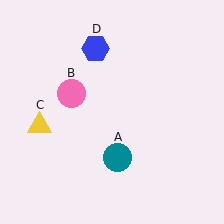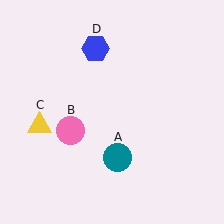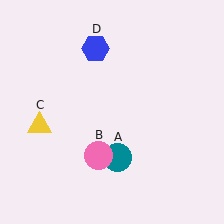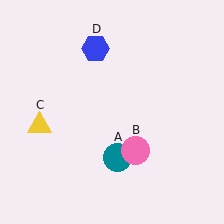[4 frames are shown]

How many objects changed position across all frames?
1 object changed position: pink circle (object B).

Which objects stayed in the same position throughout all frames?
Teal circle (object A) and yellow triangle (object C) and blue hexagon (object D) remained stationary.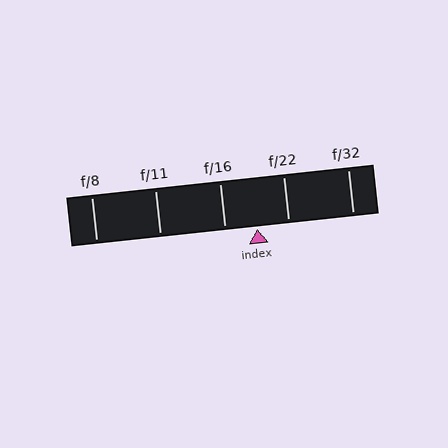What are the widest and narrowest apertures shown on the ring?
The widest aperture shown is f/8 and the narrowest is f/32.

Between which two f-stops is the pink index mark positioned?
The index mark is between f/16 and f/22.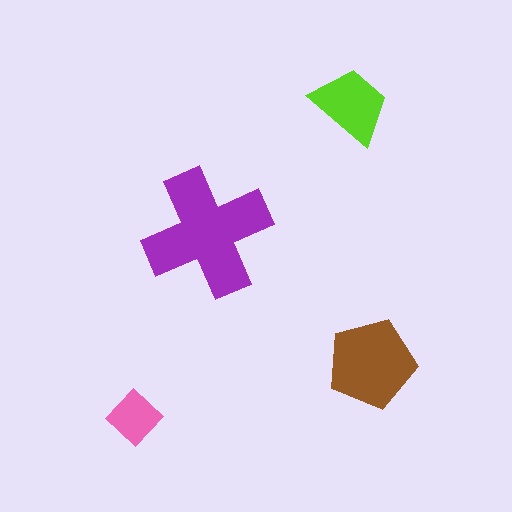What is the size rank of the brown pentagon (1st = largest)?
2nd.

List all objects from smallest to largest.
The pink diamond, the lime trapezoid, the brown pentagon, the purple cross.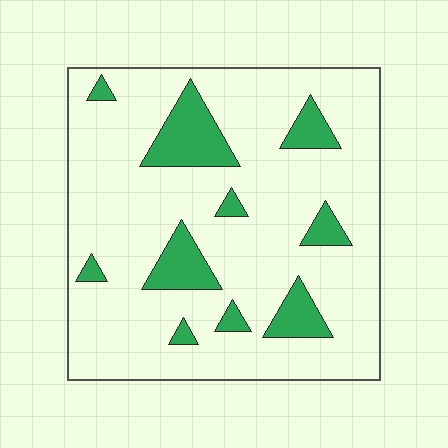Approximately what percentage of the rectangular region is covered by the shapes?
Approximately 15%.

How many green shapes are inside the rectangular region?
10.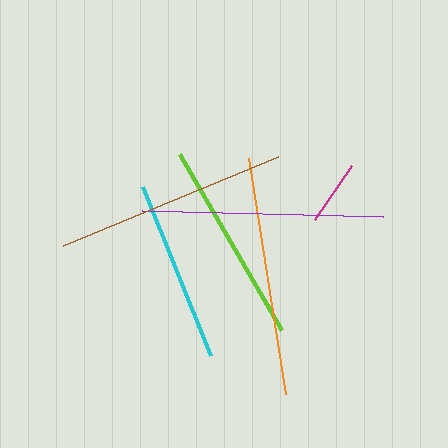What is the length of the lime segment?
The lime segment is approximately 203 pixels long.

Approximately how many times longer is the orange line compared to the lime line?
The orange line is approximately 1.2 times the length of the lime line.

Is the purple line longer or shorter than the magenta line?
The purple line is longer than the magenta line.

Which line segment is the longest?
The purple line is the longest at approximately 241 pixels.